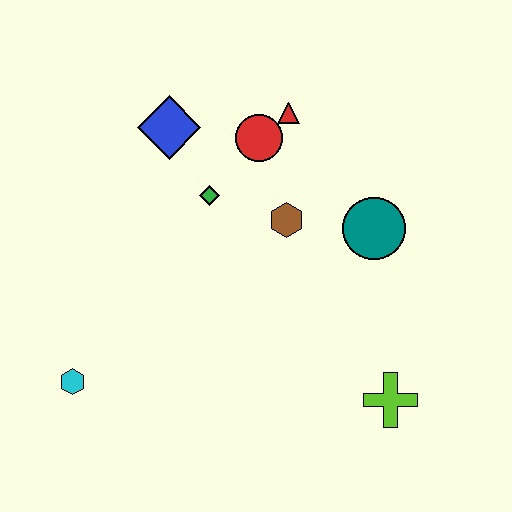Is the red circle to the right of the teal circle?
No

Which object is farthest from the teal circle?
The cyan hexagon is farthest from the teal circle.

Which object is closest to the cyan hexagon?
The green diamond is closest to the cyan hexagon.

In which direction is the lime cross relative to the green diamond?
The lime cross is below the green diamond.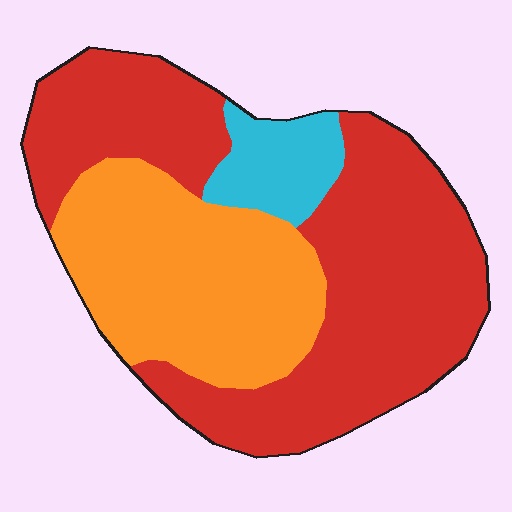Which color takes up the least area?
Cyan, at roughly 10%.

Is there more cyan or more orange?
Orange.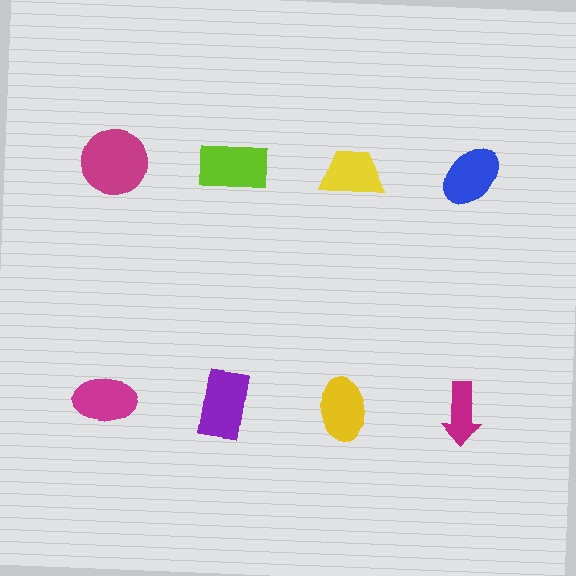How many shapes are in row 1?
4 shapes.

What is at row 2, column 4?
A magenta arrow.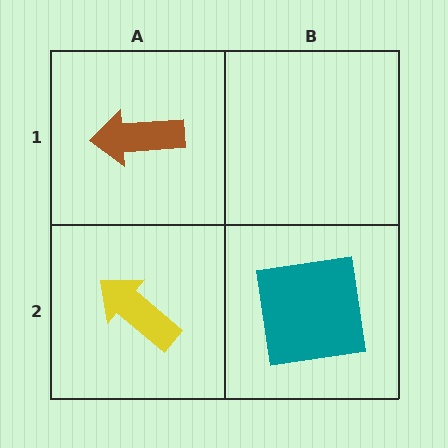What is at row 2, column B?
A teal square.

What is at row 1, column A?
A brown arrow.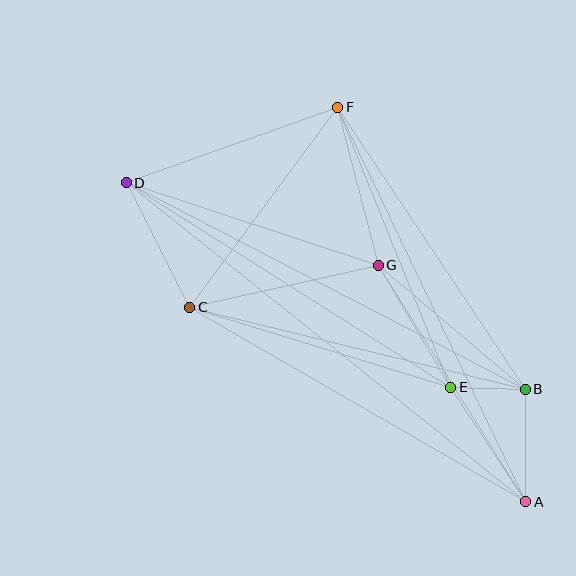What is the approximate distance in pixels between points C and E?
The distance between C and E is approximately 273 pixels.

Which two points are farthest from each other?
Points A and D are farthest from each other.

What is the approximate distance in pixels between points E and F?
The distance between E and F is approximately 302 pixels.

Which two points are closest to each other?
Points B and E are closest to each other.